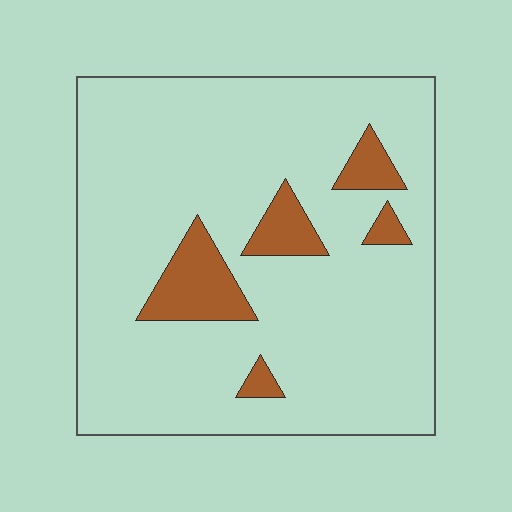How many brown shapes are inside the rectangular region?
5.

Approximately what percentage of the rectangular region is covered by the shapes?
Approximately 10%.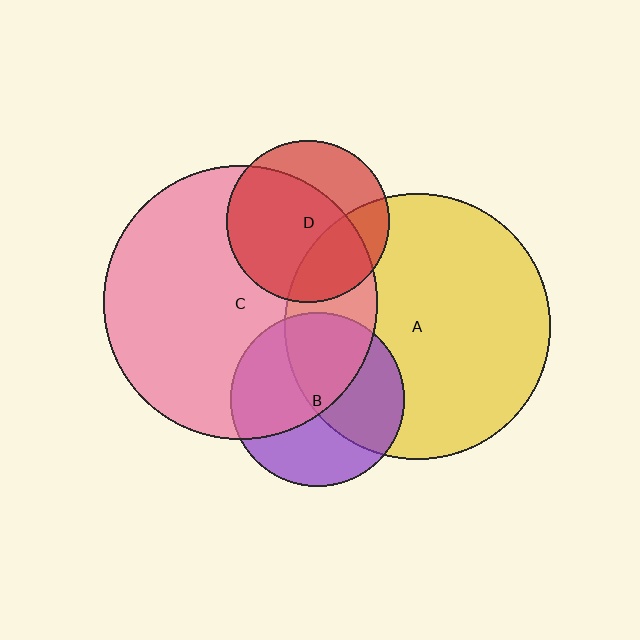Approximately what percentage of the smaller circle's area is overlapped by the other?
Approximately 50%.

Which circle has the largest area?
Circle C (pink).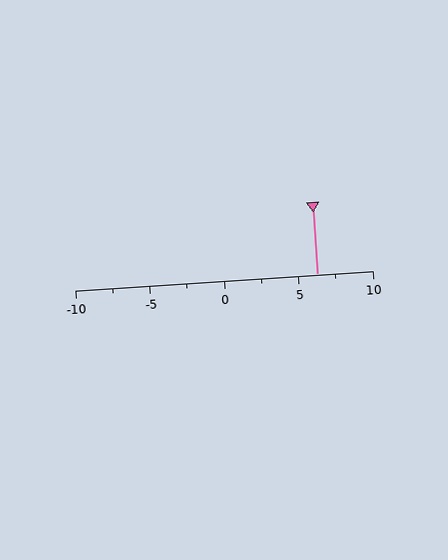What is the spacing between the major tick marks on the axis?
The major ticks are spaced 5 apart.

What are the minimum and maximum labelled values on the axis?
The axis runs from -10 to 10.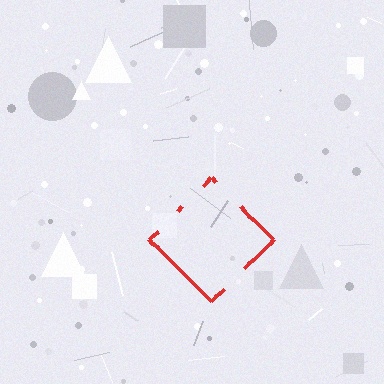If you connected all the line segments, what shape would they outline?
They would outline a diamond.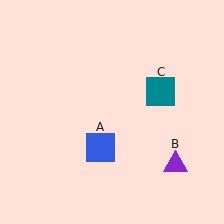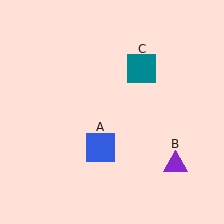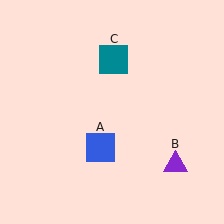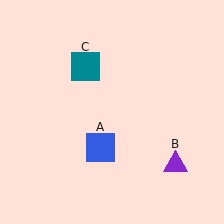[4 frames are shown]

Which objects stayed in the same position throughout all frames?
Blue square (object A) and purple triangle (object B) remained stationary.